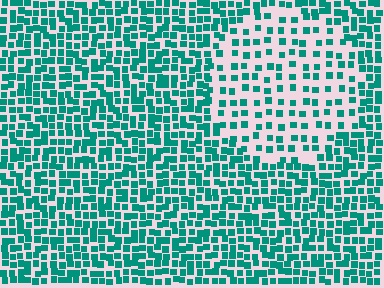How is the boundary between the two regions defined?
The boundary is defined by a change in element density (approximately 2.2x ratio). All elements are the same color, size, and shape.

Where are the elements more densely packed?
The elements are more densely packed outside the circle boundary.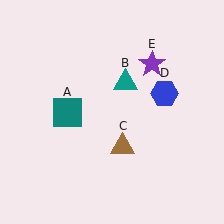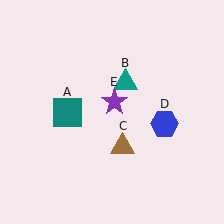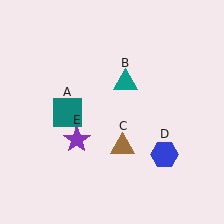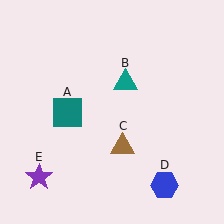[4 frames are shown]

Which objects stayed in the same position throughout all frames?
Teal square (object A) and teal triangle (object B) and brown triangle (object C) remained stationary.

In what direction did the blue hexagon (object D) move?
The blue hexagon (object D) moved down.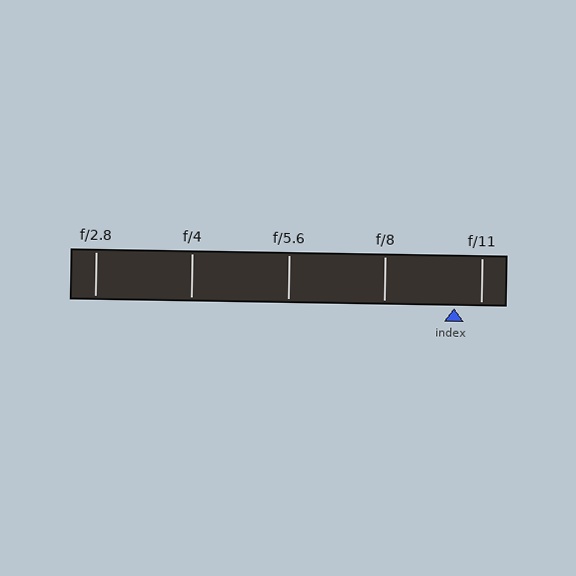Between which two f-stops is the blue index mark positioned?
The index mark is between f/8 and f/11.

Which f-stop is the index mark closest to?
The index mark is closest to f/11.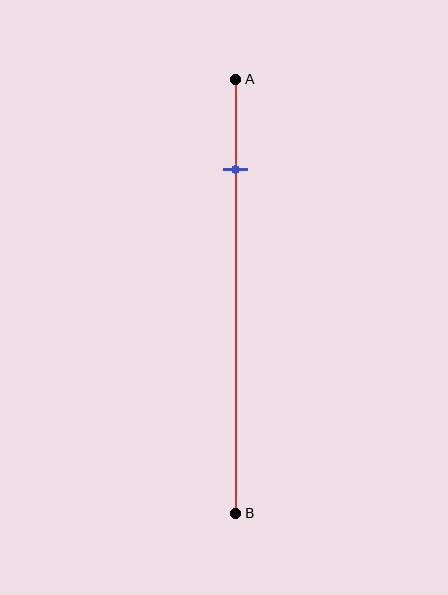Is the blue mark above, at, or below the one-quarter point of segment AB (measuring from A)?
The blue mark is above the one-quarter point of segment AB.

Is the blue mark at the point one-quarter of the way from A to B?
No, the mark is at about 20% from A, not at the 25% one-quarter point.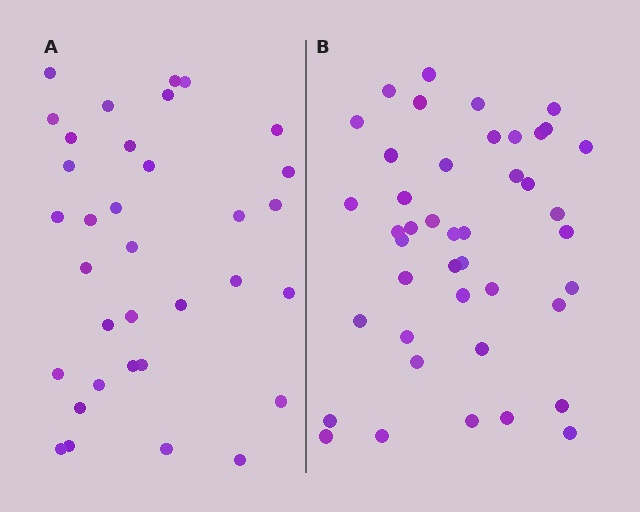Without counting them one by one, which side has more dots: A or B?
Region B (the right region) has more dots.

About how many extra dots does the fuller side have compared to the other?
Region B has roughly 8 or so more dots than region A.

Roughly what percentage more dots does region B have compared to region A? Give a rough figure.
About 25% more.